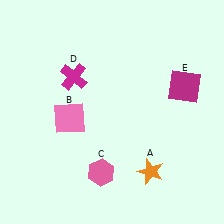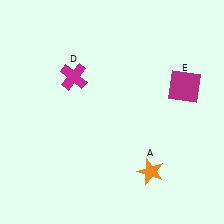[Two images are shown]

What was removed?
The pink hexagon (C), the pink square (B) were removed in Image 2.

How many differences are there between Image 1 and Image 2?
There are 2 differences between the two images.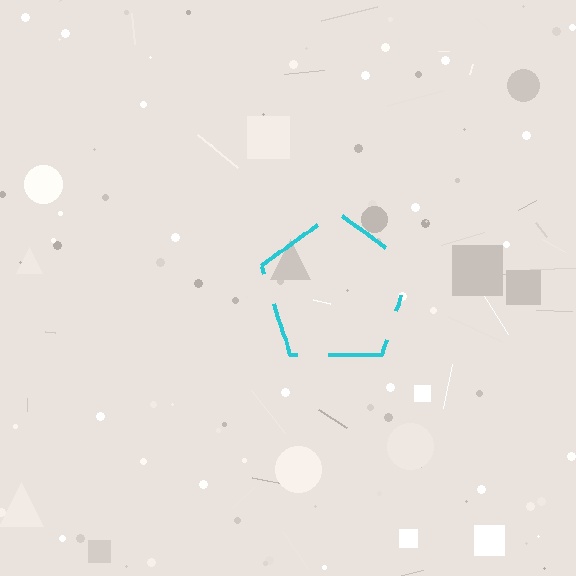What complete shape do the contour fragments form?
The contour fragments form a pentagon.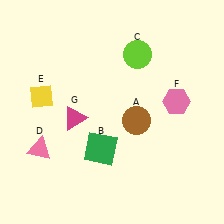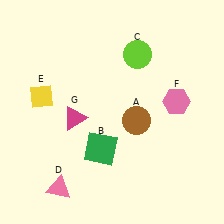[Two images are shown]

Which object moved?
The pink triangle (D) moved down.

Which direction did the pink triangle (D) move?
The pink triangle (D) moved down.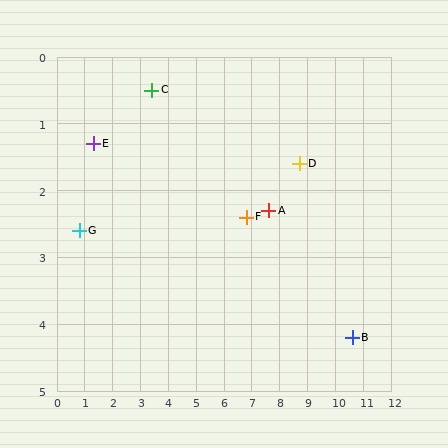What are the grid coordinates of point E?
Point E is at approximately (1.3, 1.3).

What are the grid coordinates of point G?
Point G is at approximately (0.8, 2.6).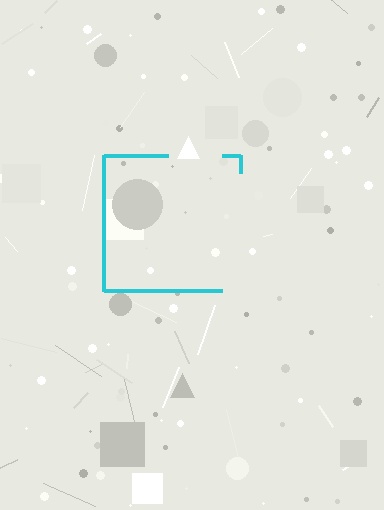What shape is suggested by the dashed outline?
The dashed outline suggests a square.